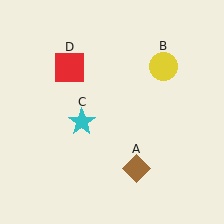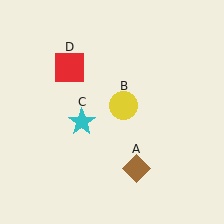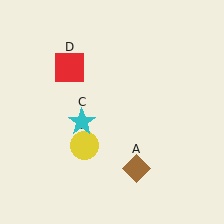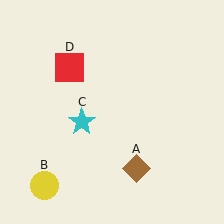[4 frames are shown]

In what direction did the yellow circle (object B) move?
The yellow circle (object B) moved down and to the left.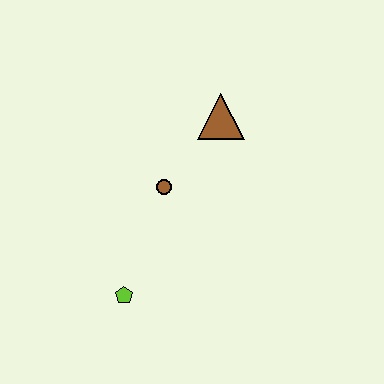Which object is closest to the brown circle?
The brown triangle is closest to the brown circle.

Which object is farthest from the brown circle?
The lime pentagon is farthest from the brown circle.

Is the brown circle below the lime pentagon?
No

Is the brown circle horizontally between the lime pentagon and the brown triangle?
Yes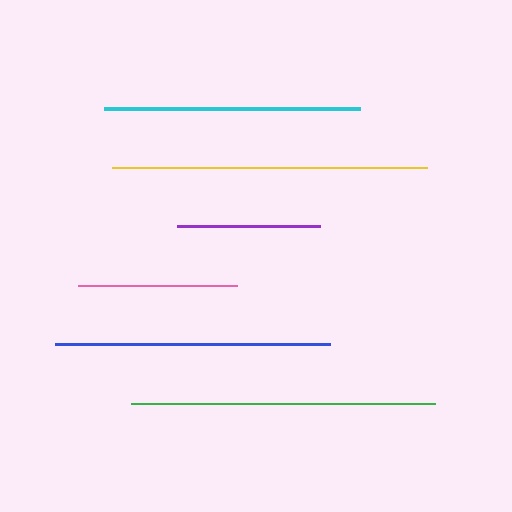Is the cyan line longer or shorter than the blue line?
The blue line is longer than the cyan line.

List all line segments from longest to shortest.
From longest to shortest: yellow, green, blue, cyan, pink, purple.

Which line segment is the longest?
The yellow line is the longest at approximately 315 pixels.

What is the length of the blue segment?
The blue segment is approximately 274 pixels long.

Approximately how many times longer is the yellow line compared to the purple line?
The yellow line is approximately 2.2 times the length of the purple line.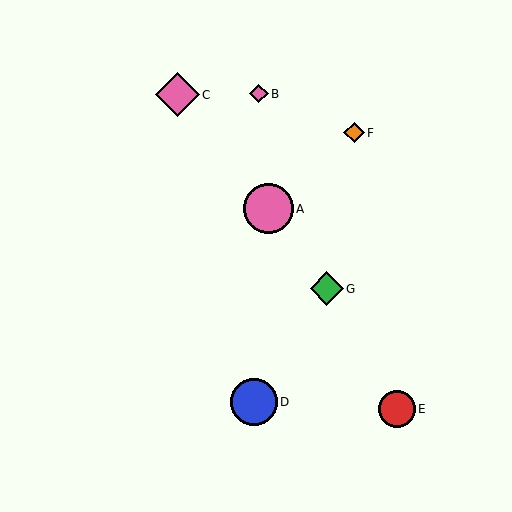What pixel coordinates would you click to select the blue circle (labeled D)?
Click at (254, 402) to select the blue circle D.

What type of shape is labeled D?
Shape D is a blue circle.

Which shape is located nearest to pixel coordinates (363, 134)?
The orange diamond (labeled F) at (354, 133) is nearest to that location.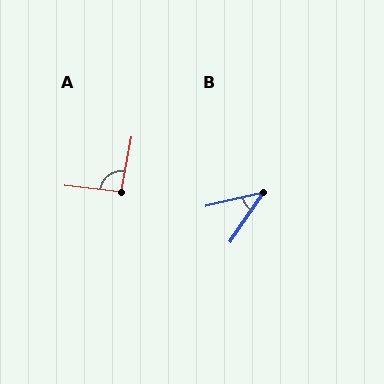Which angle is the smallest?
B, at approximately 43 degrees.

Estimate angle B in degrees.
Approximately 43 degrees.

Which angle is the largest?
A, at approximately 94 degrees.